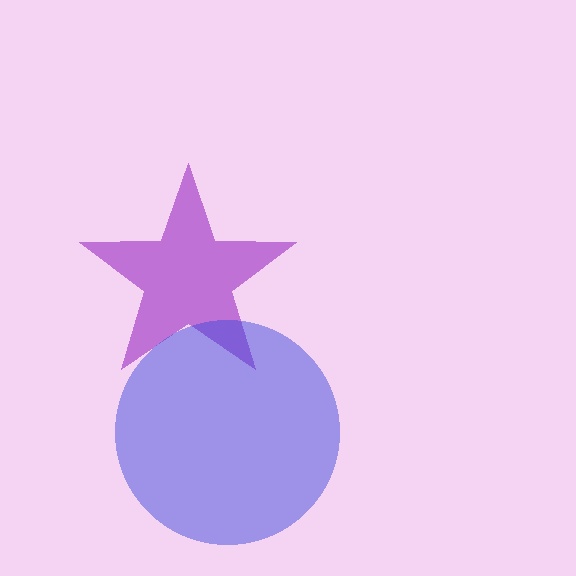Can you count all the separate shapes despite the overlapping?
Yes, there are 2 separate shapes.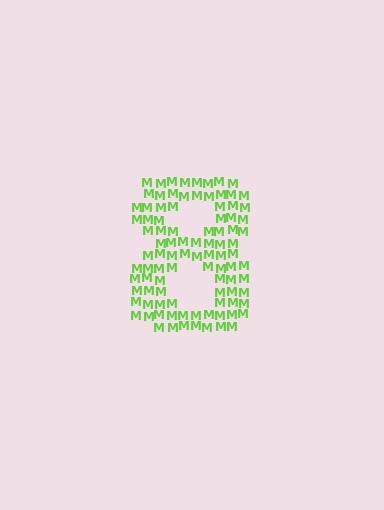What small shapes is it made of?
It is made of small letter M's.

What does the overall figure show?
The overall figure shows the digit 8.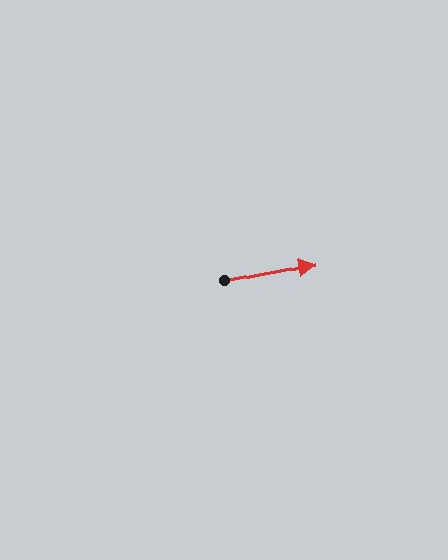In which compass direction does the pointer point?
East.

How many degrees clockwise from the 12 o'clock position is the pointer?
Approximately 79 degrees.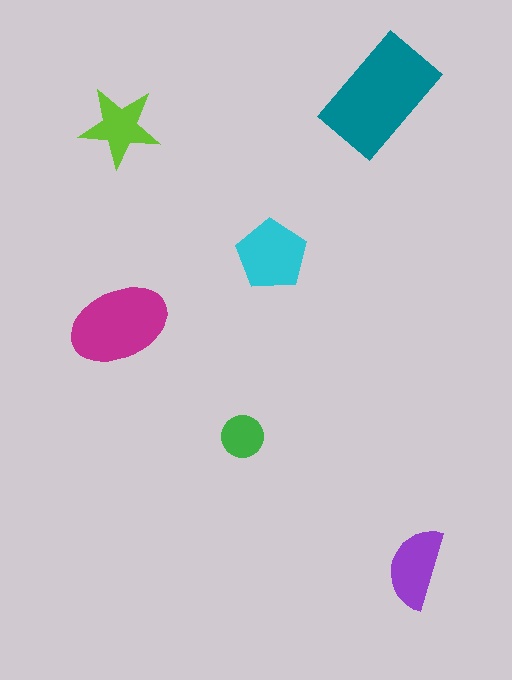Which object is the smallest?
The green circle.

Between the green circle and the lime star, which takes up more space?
The lime star.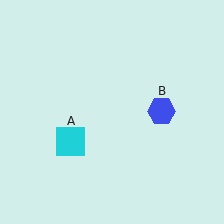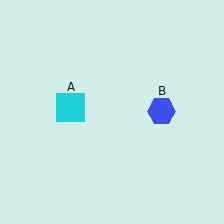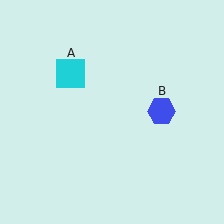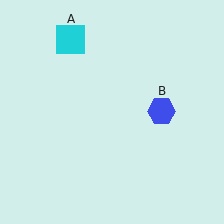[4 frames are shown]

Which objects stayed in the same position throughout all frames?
Blue hexagon (object B) remained stationary.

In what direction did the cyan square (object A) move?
The cyan square (object A) moved up.